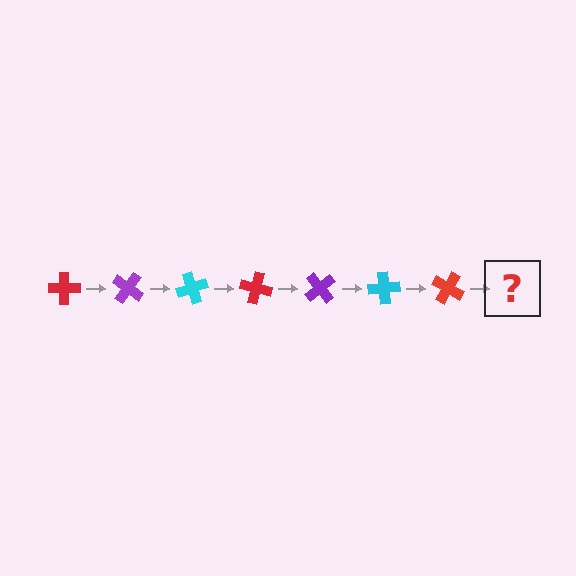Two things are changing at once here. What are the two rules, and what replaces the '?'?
The two rules are that it rotates 35 degrees each step and the color cycles through red, purple, and cyan. The '?' should be a purple cross, rotated 245 degrees from the start.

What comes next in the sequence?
The next element should be a purple cross, rotated 245 degrees from the start.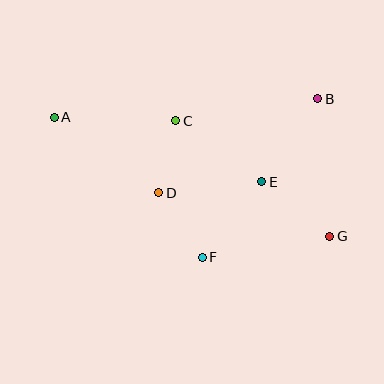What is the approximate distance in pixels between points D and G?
The distance between D and G is approximately 176 pixels.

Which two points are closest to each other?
Points C and D are closest to each other.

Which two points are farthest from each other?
Points A and G are farthest from each other.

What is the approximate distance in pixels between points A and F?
The distance between A and F is approximately 204 pixels.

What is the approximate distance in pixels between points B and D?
The distance between B and D is approximately 185 pixels.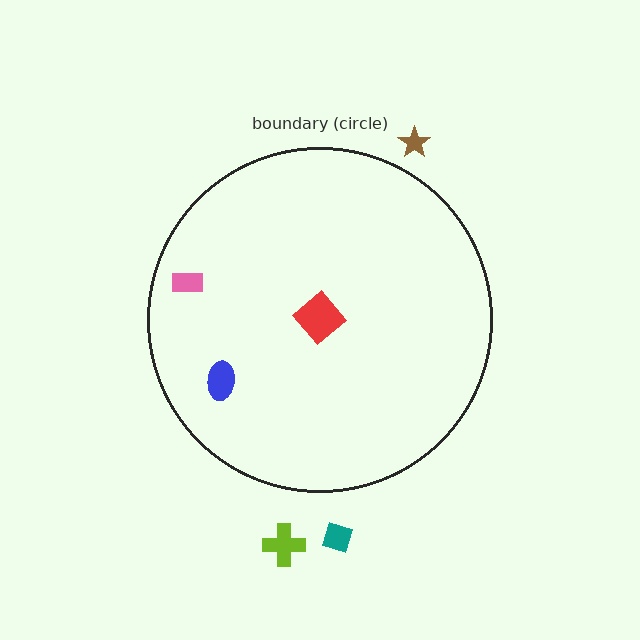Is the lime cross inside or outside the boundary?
Outside.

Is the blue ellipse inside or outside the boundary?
Inside.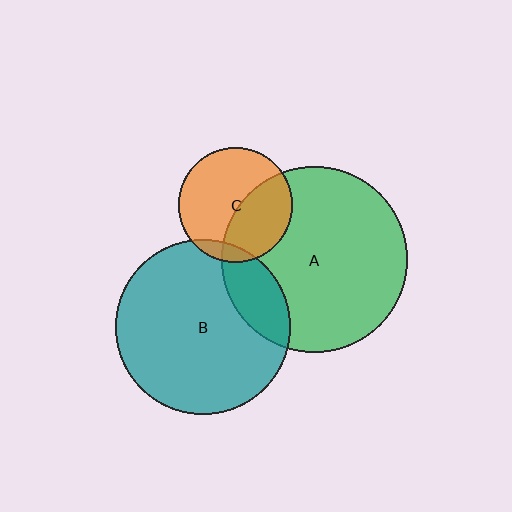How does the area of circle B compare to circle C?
Approximately 2.3 times.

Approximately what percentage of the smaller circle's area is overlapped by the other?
Approximately 20%.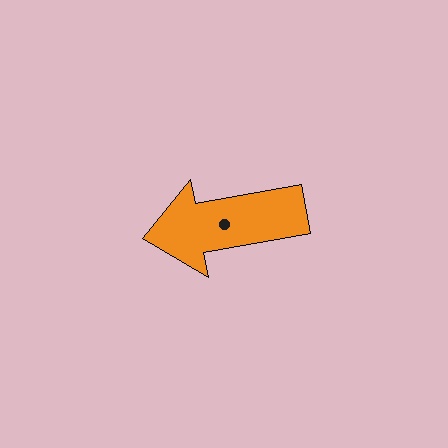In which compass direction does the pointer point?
West.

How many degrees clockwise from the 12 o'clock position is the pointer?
Approximately 260 degrees.